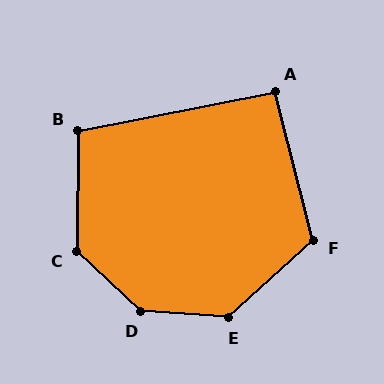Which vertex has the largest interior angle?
D, at approximately 141 degrees.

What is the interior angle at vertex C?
Approximately 133 degrees (obtuse).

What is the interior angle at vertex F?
Approximately 118 degrees (obtuse).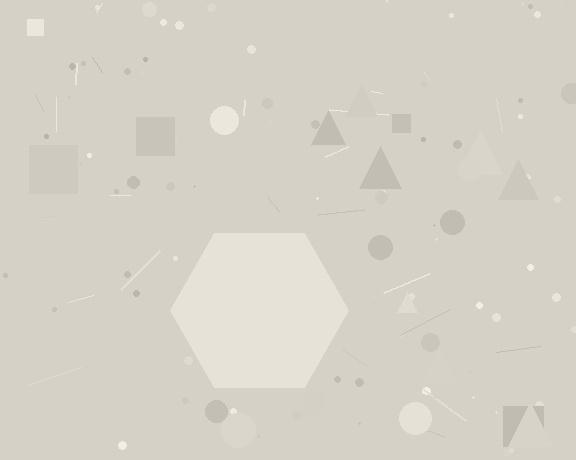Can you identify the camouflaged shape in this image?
The camouflaged shape is a hexagon.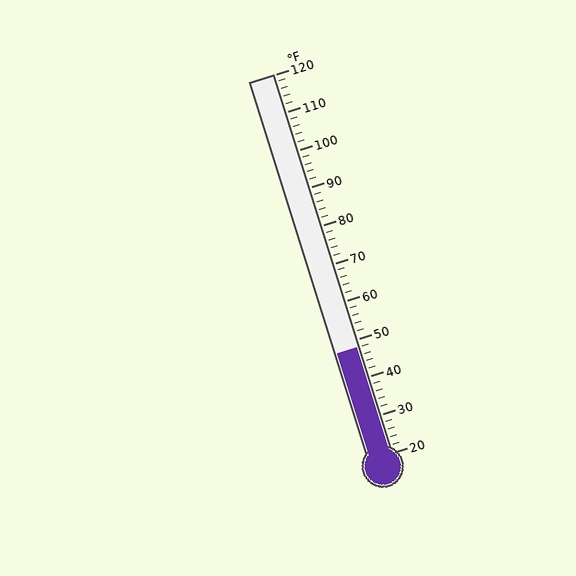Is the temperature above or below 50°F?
The temperature is below 50°F.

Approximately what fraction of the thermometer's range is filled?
The thermometer is filled to approximately 30% of its range.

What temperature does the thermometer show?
The thermometer shows approximately 48°F.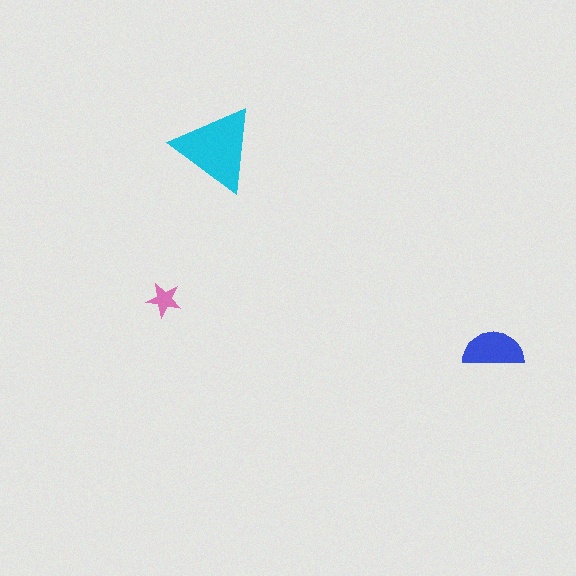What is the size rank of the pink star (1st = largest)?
3rd.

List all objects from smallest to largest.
The pink star, the blue semicircle, the cyan triangle.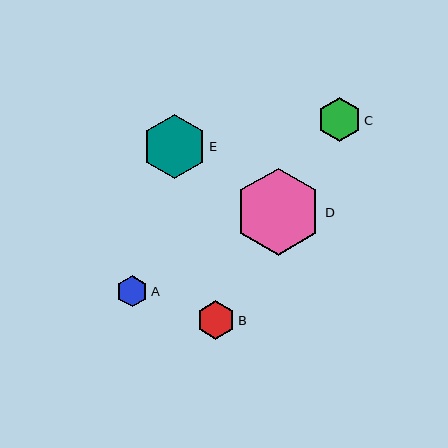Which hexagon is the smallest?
Hexagon A is the smallest with a size of approximately 31 pixels.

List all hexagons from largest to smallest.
From largest to smallest: D, E, C, B, A.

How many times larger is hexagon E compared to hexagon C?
Hexagon E is approximately 1.5 times the size of hexagon C.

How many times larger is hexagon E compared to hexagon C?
Hexagon E is approximately 1.5 times the size of hexagon C.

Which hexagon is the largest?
Hexagon D is the largest with a size of approximately 87 pixels.